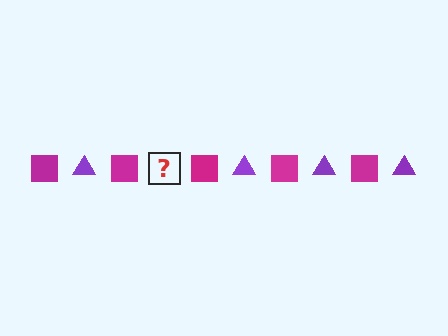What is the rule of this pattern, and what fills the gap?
The rule is that the pattern alternates between magenta square and purple triangle. The gap should be filled with a purple triangle.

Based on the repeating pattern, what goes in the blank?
The blank should be a purple triangle.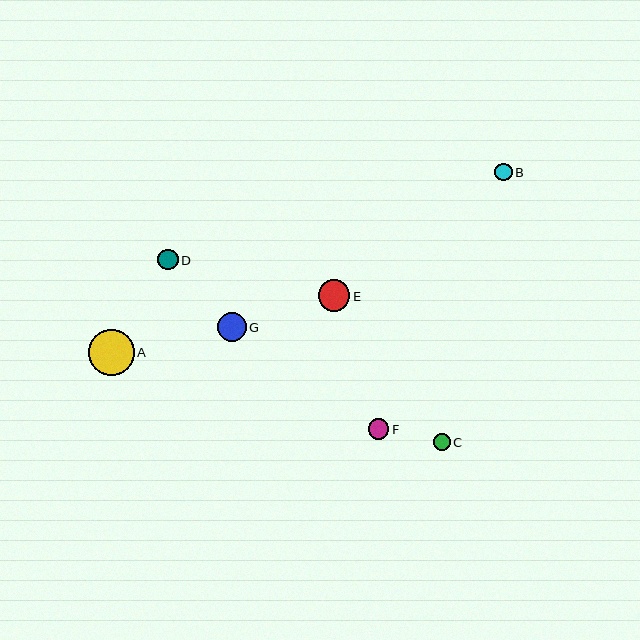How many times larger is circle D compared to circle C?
Circle D is approximately 1.2 times the size of circle C.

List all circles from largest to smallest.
From largest to smallest: A, E, G, D, F, B, C.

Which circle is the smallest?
Circle C is the smallest with a size of approximately 17 pixels.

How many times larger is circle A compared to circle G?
Circle A is approximately 1.6 times the size of circle G.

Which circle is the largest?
Circle A is the largest with a size of approximately 45 pixels.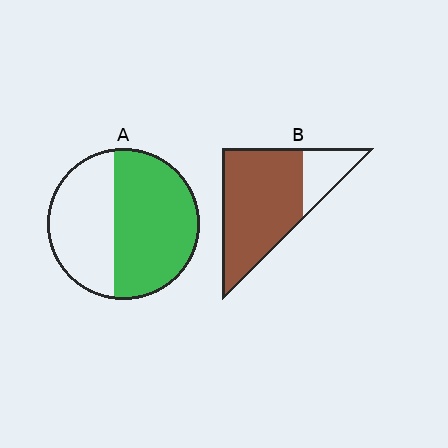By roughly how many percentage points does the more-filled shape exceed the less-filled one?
By roughly 20 percentage points (B over A).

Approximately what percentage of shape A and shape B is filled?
A is approximately 60% and B is approximately 80%.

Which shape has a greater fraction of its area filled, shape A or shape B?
Shape B.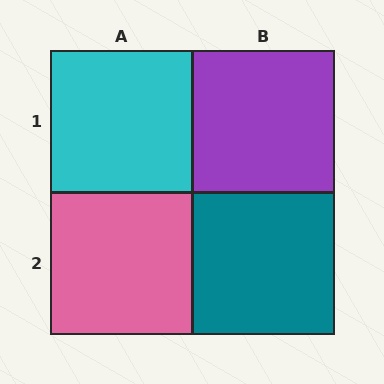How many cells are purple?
1 cell is purple.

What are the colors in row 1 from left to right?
Cyan, purple.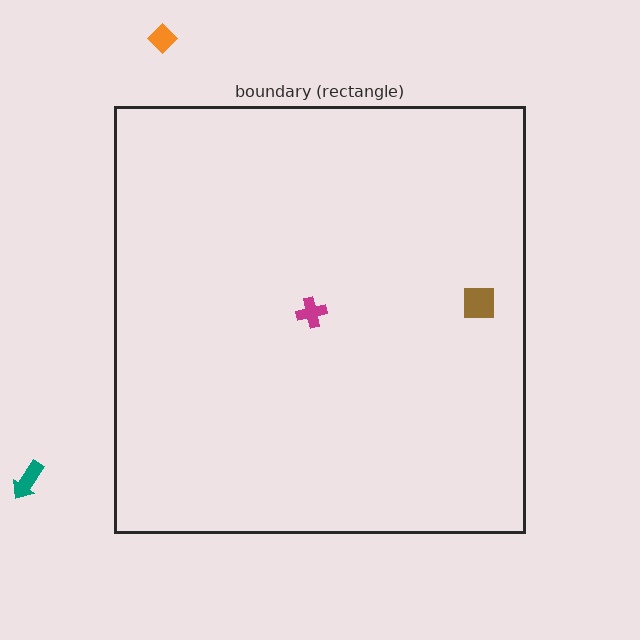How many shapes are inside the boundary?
2 inside, 2 outside.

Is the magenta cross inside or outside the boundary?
Inside.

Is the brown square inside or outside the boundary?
Inside.